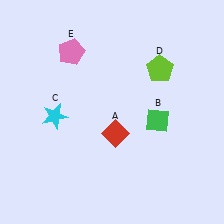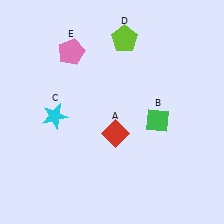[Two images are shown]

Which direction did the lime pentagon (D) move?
The lime pentagon (D) moved left.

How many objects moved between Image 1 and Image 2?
1 object moved between the two images.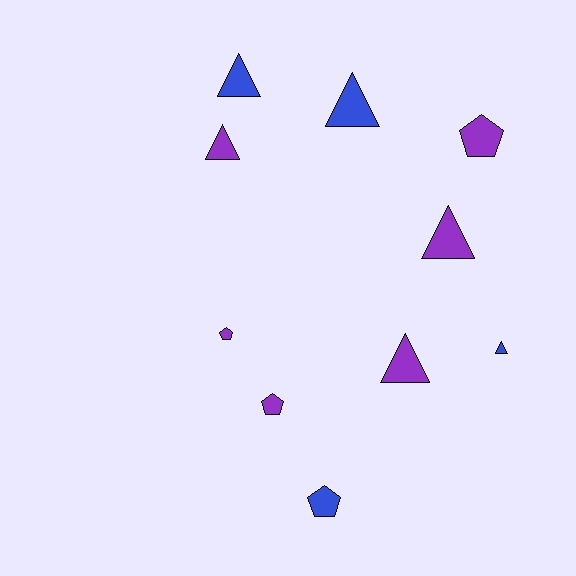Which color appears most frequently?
Purple, with 6 objects.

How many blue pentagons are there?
There is 1 blue pentagon.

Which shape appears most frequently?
Triangle, with 6 objects.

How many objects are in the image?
There are 10 objects.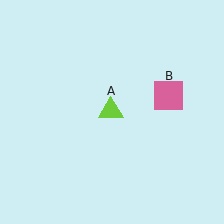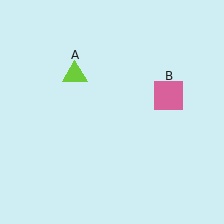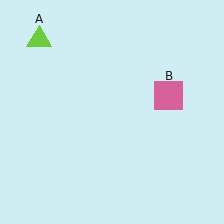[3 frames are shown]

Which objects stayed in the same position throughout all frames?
Pink square (object B) remained stationary.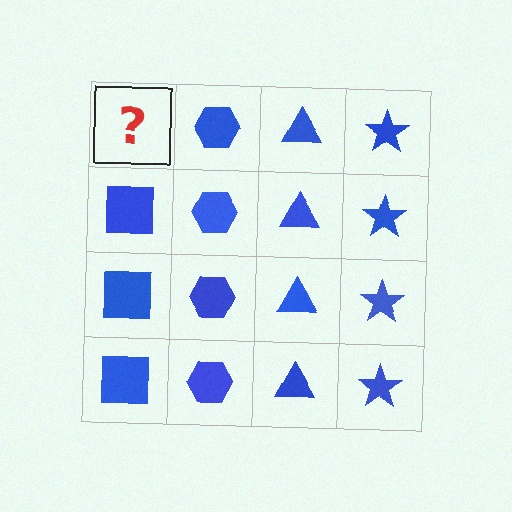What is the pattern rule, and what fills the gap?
The rule is that each column has a consistent shape. The gap should be filled with a blue square.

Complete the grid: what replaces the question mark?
The question mark should be replaced with a blue square.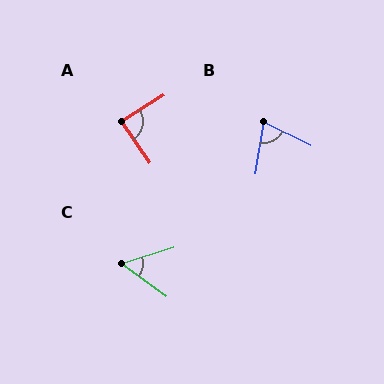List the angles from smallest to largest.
C (54°), B (72°), A (87°).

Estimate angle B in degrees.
Approximately 72 degrees.